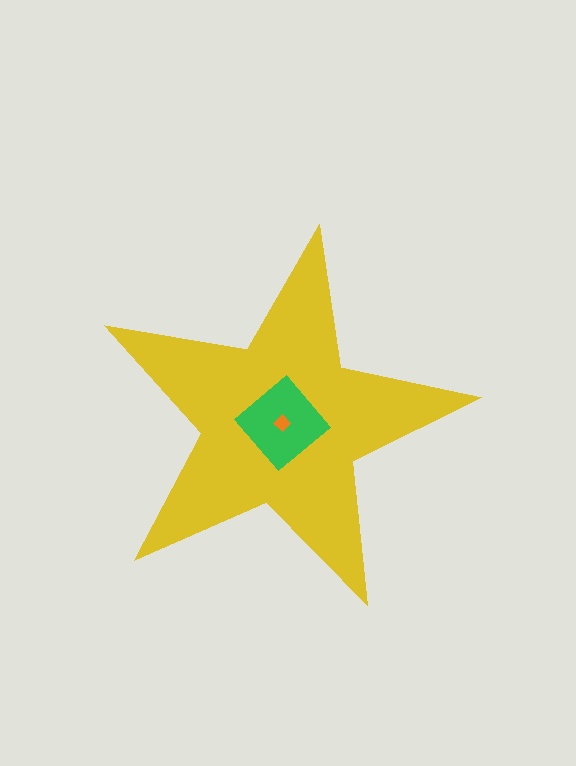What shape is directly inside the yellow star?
The green diamond.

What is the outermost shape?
The yellow star.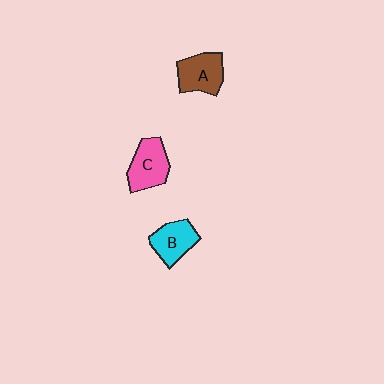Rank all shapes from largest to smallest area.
From largest to smallest: C (pink), A (brown), B (cyan).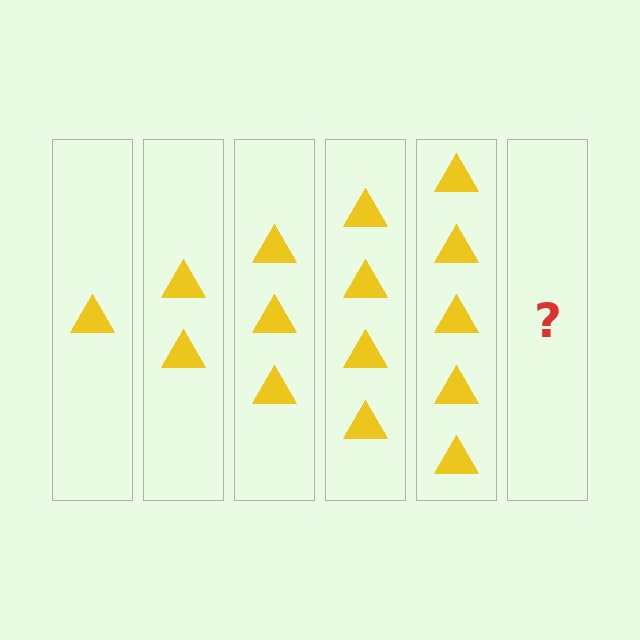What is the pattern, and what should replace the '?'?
The pattern is that each step adds one more triangle. The '?' should be 6 triangles.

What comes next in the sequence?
The next element should be 6 triangles.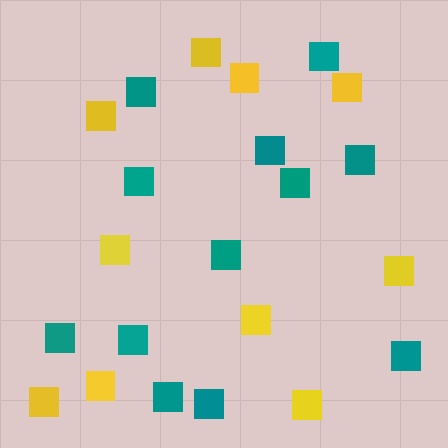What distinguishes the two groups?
There are 2 groups: one group of yellow squares (10) and one group of teal squares (12).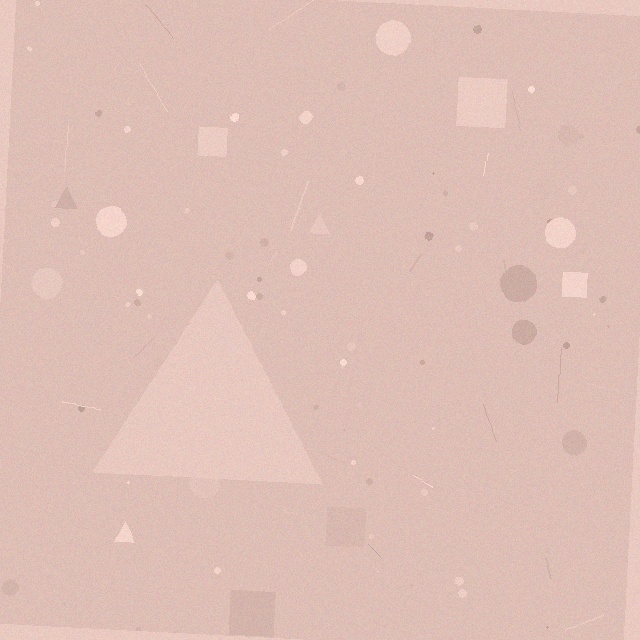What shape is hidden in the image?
A triangle is hidden in the image.